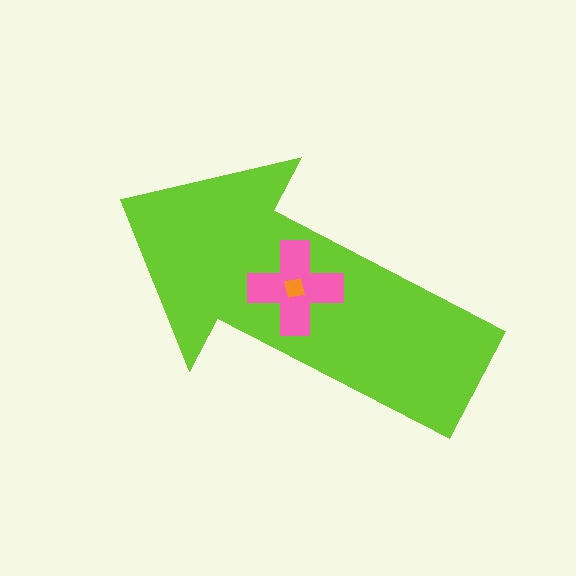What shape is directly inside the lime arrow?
The pink cross.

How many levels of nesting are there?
3.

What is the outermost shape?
The lime arrow.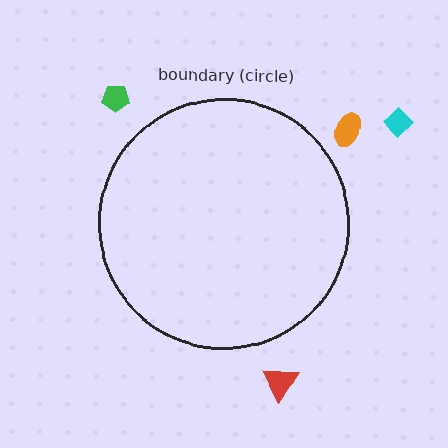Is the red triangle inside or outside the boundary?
Outside.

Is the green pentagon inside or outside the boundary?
Outside.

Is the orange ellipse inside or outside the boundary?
Outside.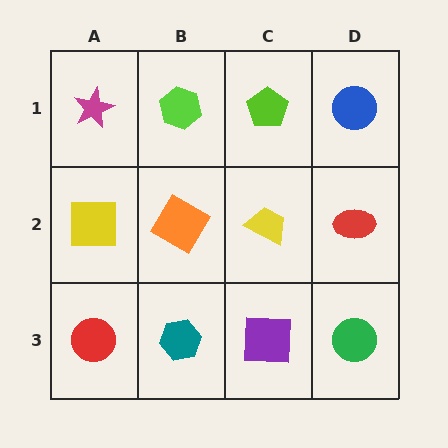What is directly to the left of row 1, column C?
A lime hexagon.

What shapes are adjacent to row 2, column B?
A lime hexagon (row 1, column B), a teal hexagon (row 3, column B), a yellow square (row 2, column A), a yellow trapezoid (row 2, column C).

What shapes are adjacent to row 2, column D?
A blue circle (row 1, column D), a green circle (row 3, column D), a yellow trapezoid (row 2, column C).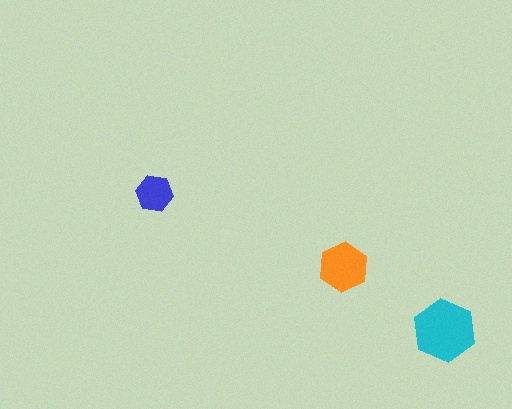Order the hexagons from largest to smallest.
the cyan one, the orange one, the blue one.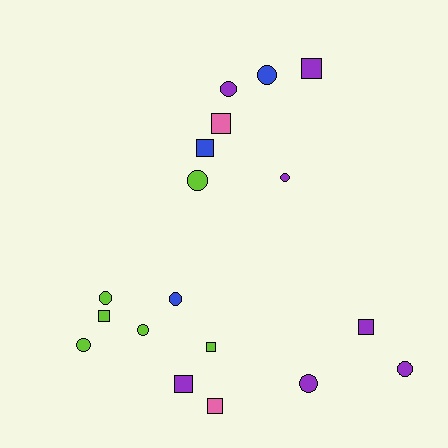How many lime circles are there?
There are 4 lime circles.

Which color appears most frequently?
Purple, with 7 objects.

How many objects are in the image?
There are 18 objects.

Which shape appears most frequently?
Circle, with 10 objects.